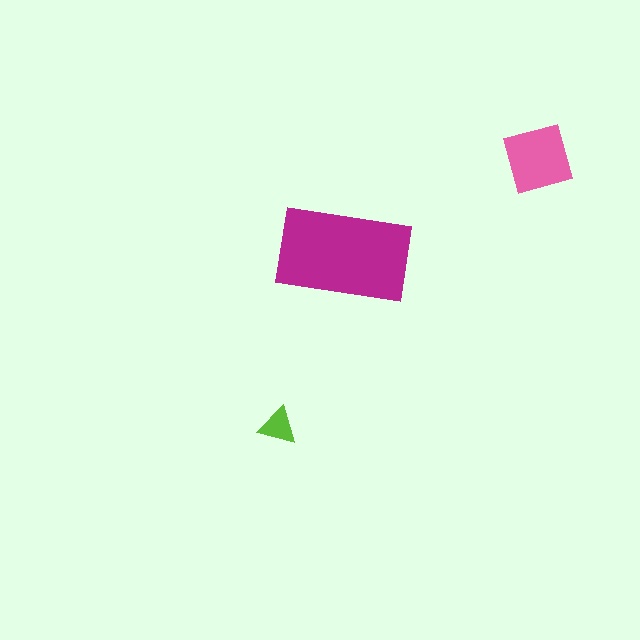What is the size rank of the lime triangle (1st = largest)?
3rd.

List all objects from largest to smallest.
The magenta rectangle, the pink square, the lime triangle.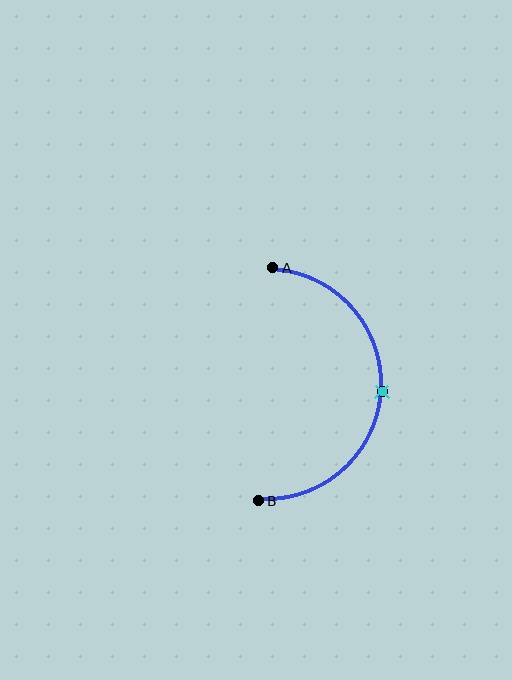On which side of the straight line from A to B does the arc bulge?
The arc bulges to the right of the straight line connecting A and B.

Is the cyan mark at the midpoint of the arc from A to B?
Yes. The cyan mark lies on the arc at equal arc-length from both A and B — it is the arc midpoint.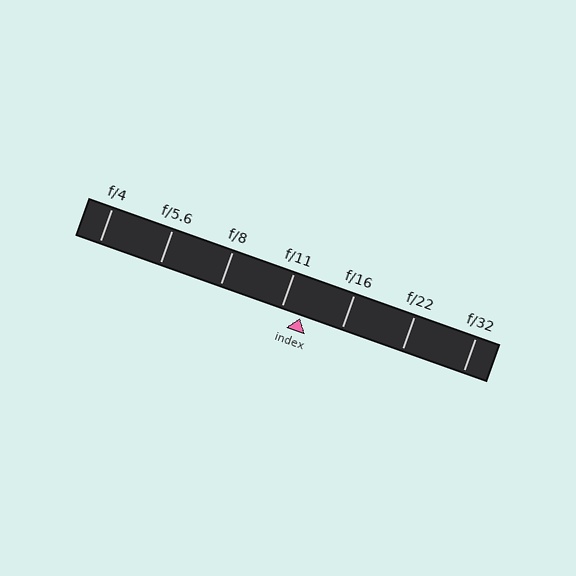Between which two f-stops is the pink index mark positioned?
The index mark is between f/11 and f/16.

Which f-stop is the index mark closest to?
The index mark is closest to f/11.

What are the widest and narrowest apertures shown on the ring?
The widest aperture shown is f/4 and the narrowest is f/32.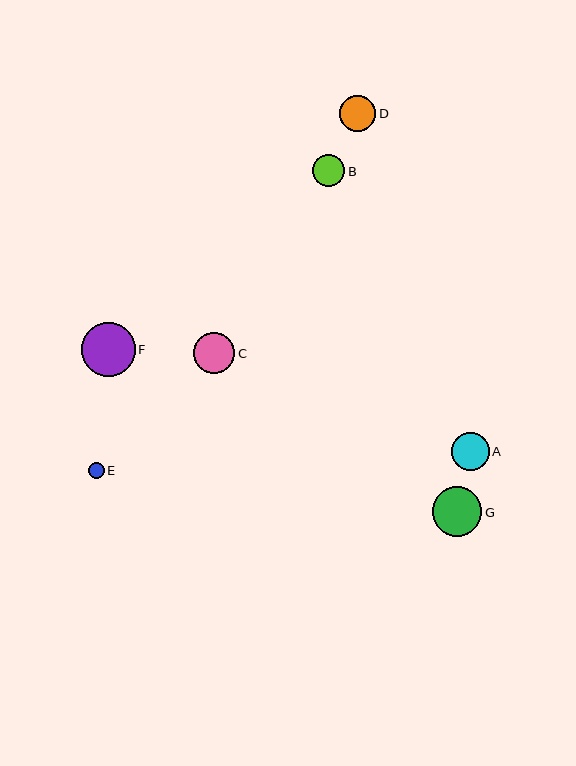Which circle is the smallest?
Circle E is the smallest with a size of approximately 16 pixels.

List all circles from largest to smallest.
From largest to smallest: F, G, C, A, D, B, E.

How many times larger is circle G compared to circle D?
Circle G is approximately 1.4 times the size of circle D.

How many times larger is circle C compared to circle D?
Circle C is approximately 1.2 times the size of circle D.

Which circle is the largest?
Circle F is the largest with a size of approximately 54 pixels.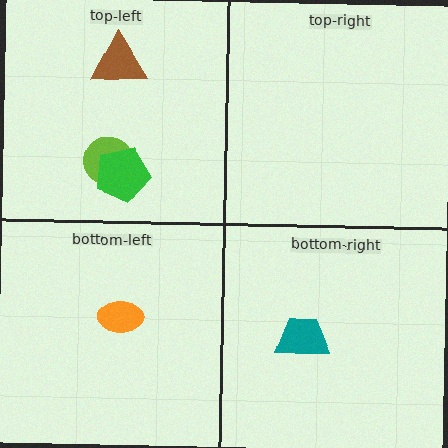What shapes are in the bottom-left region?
The orange ellipse.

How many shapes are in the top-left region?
3.